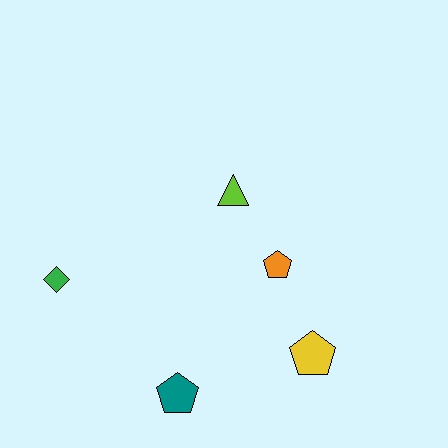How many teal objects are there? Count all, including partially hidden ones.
There is 1 teal object.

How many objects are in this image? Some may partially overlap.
There are 5 objects.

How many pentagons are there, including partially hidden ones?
There are 3 pentagons.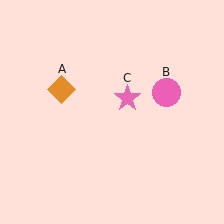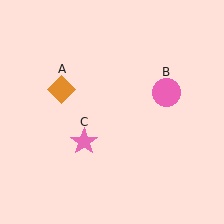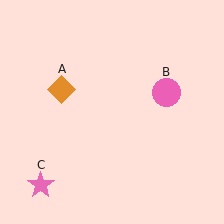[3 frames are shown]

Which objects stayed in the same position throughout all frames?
Orange diamond (object A) and pink circle (object B) remained stationary.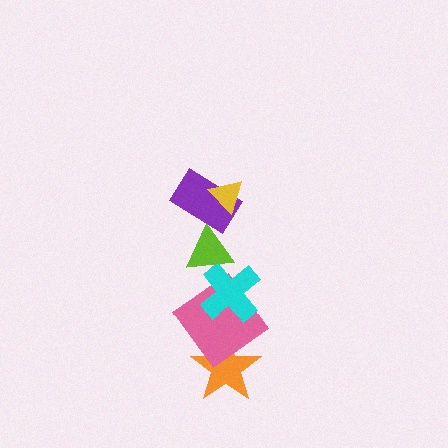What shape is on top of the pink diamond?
The cyan cross is on top of the pink diamond.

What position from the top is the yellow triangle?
The yellow triangle is 1st from the top.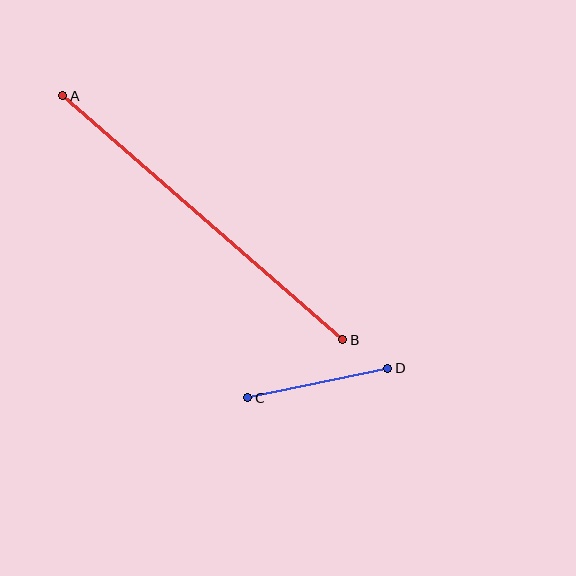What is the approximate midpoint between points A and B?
The midpoint is at approximately (203, 218) pixels.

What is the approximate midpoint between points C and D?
The midpoint is at approximately (318, 383) pixels.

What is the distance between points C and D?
The distance is approximately 143 pixels.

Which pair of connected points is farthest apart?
Points A and B are farthest apart.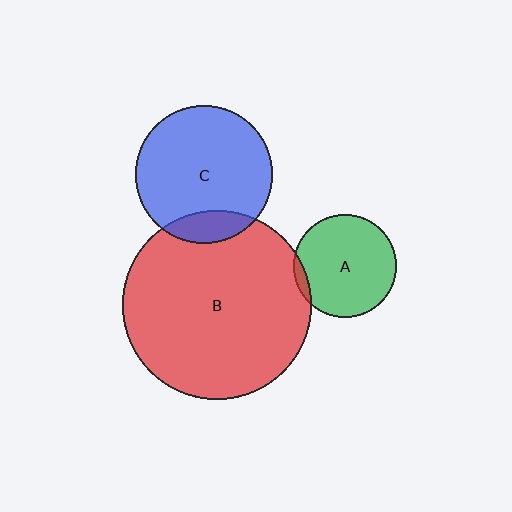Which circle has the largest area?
Circle B (red).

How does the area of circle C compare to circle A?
Approximately 1.8 times.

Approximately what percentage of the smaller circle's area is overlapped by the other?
Approximately 5%.